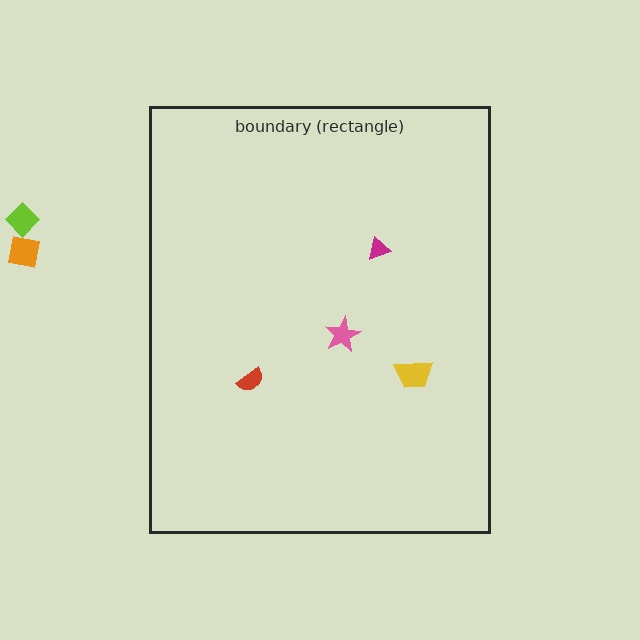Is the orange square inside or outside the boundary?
Outside.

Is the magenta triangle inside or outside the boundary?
Inside.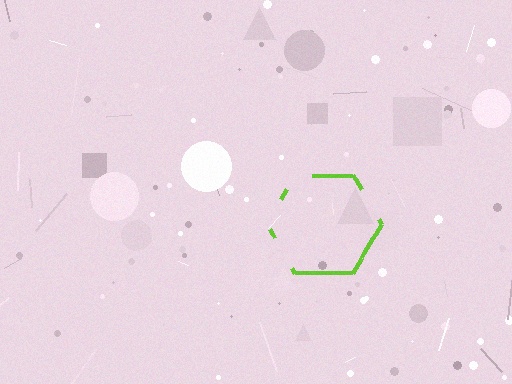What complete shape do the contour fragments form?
The contour fragments form a hexagon.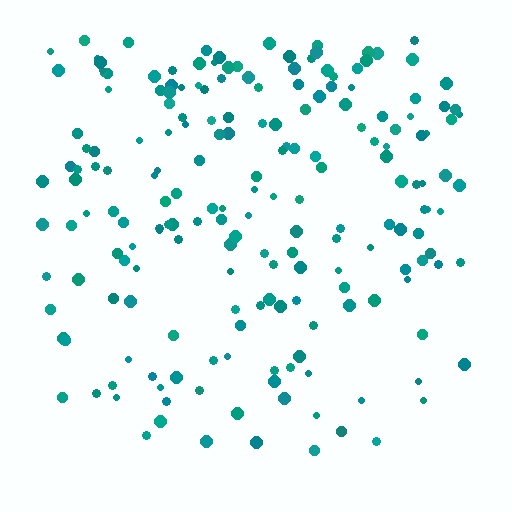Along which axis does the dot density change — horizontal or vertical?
Vertical.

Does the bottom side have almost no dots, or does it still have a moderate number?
Still a moderate number, just noticeably fewer than the top.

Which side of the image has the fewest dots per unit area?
The bottom.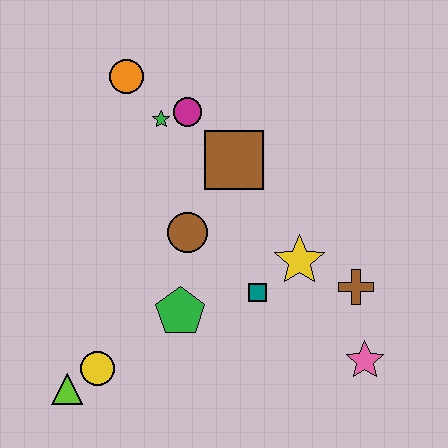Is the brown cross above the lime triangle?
Yes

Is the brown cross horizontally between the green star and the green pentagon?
No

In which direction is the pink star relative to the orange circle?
The pink star is below the orange circle.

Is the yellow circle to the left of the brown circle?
Yes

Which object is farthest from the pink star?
The orange circle is farthest from the pink star.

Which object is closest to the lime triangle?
The yellow circle is closest to the lime triangle.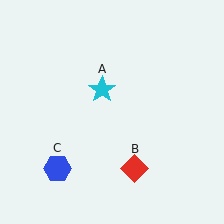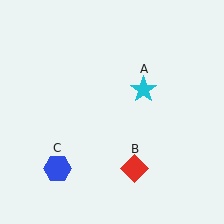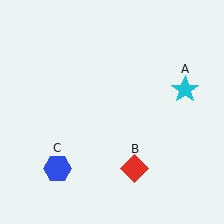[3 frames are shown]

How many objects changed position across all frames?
1 object changed position: cyan star (object A).